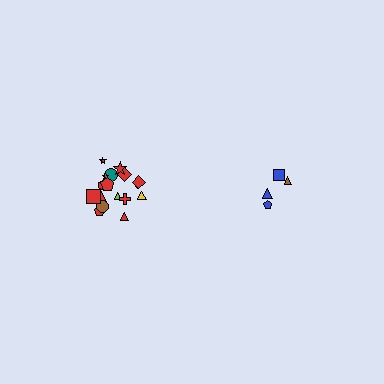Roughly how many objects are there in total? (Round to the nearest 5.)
Roughly 20 objects in total.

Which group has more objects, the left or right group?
The left group.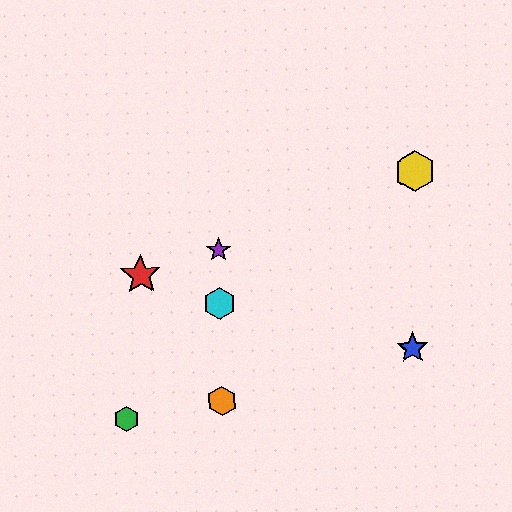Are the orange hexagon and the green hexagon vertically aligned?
No, the orange hexagon is at x≈222 and the green hexagon is at x≈126.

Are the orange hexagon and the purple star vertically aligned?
Yes, both are at x≈222.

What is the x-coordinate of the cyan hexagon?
The cyan hexagon is at x≈220.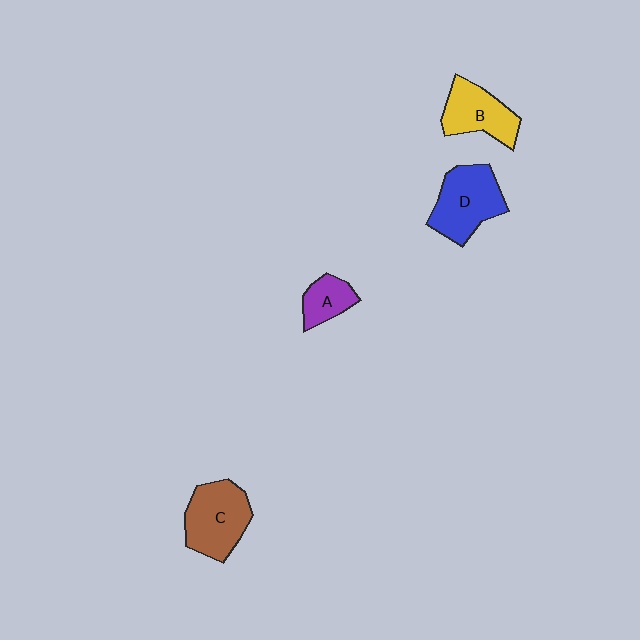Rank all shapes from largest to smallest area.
From largest to smallest: D (blue), C (brown), B (yellow), A (purple).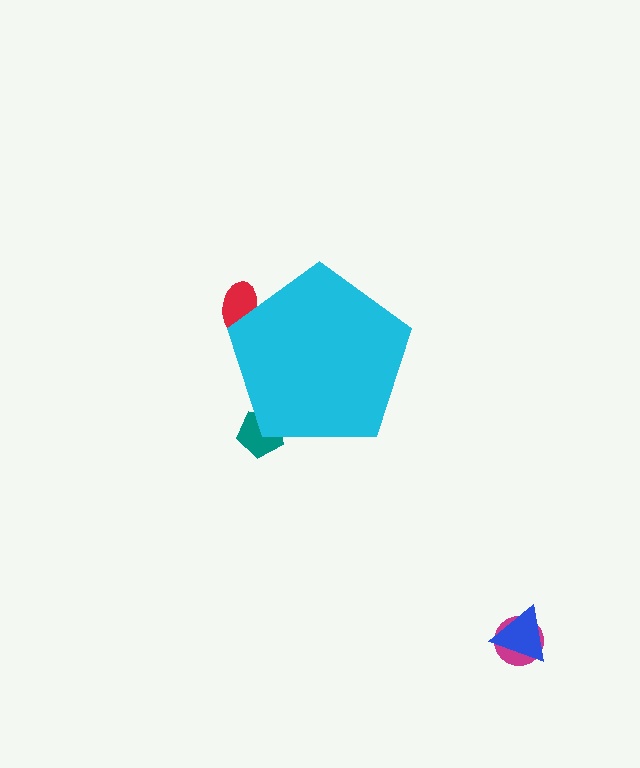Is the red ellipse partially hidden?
Yes, the red ellipse is partially hidden behind the cyan pentagon.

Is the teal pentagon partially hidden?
Yes, the teal pentagon is partially hidden behind the cyan pentagon.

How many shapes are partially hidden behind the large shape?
2 shapes are partially hidden.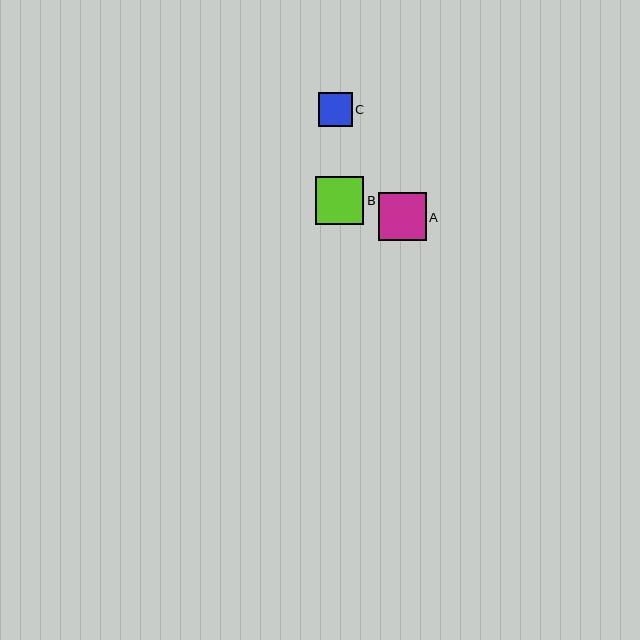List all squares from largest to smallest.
From largest to smallest: A, B, C.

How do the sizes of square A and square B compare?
Square A and square B are approximately the same size.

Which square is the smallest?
Square C is the smallest with a size of approximately 34 pixels.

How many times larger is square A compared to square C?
Square A is approximately 1.4 times the size of square C.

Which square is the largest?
Square A is the largest with a size of approximately 48 pixels.